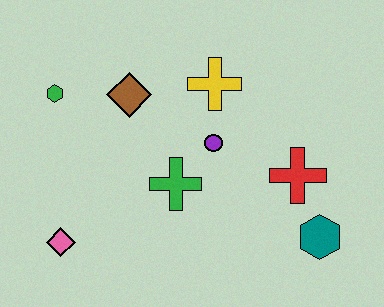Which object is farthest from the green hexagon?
The teal hexagon is farthest from the green hexagon.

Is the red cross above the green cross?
Yes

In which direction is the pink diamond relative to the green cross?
The pink diamond is to the left of the green cross.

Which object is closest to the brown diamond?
The green hexagon is closest to the brown diamond.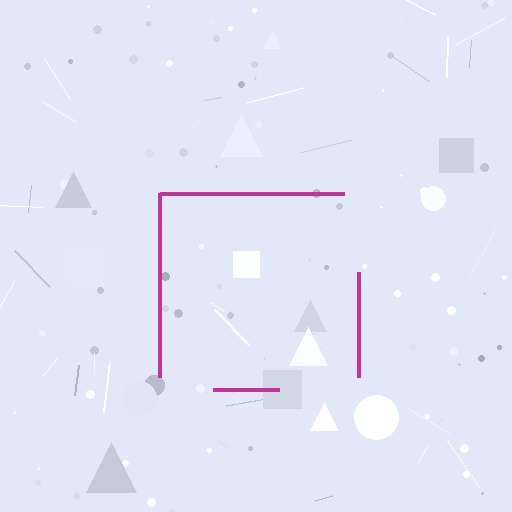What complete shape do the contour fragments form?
The contour fragments form a square.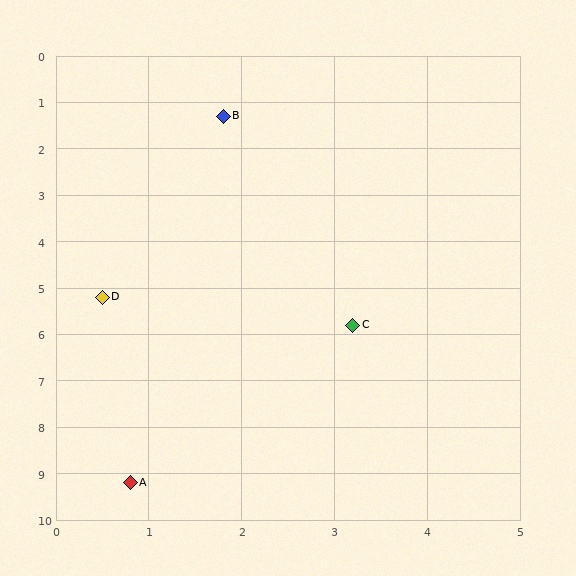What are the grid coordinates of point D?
Point D is at approximately (0.5, 5.2).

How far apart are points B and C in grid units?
Points B and C are about 4.7 grid units apart.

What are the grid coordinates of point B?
Point B is at approximately (1.8, 1.3).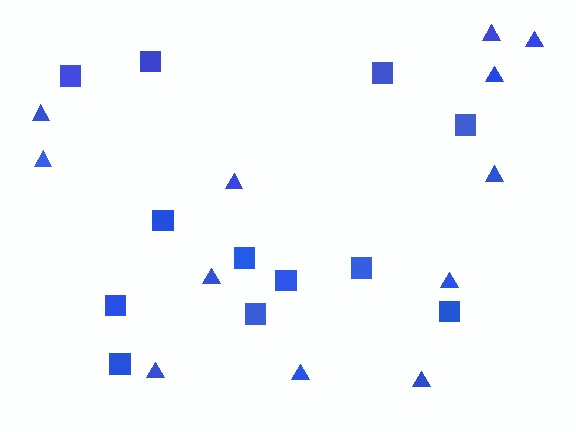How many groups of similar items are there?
There are 2 groups: one group of squares (12) and one group of triangles (12).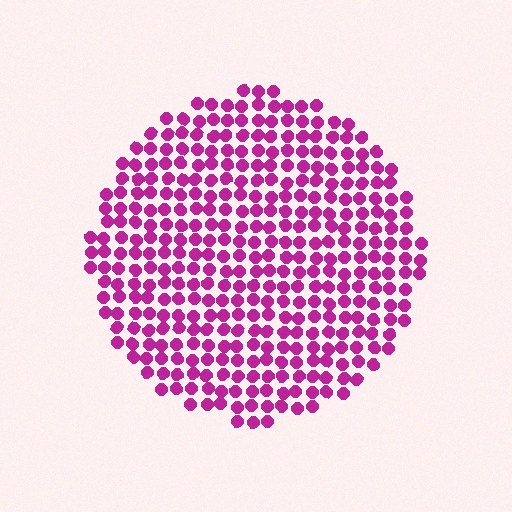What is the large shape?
The large shape is a circle.